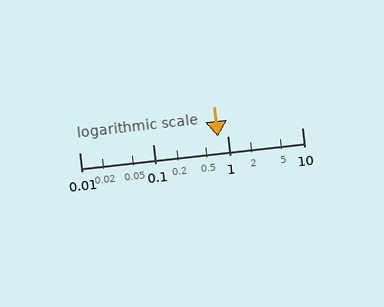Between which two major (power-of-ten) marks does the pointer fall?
The pointer is between 0.1 and 1.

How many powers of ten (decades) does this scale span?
The scale spans 3 decades, from 0.01 to 10.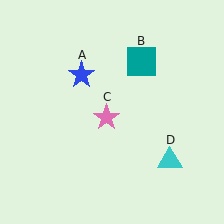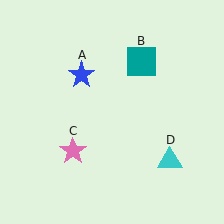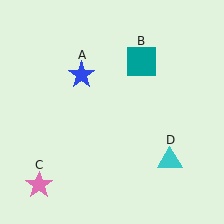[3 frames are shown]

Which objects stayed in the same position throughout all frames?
Blue star (object A) and teal square (object B) and cyan triangle (object D) remained stationary.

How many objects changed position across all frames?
1 object changed position: pink star (object C).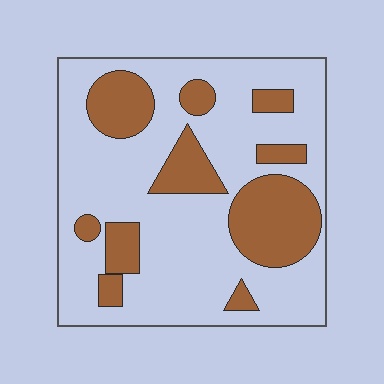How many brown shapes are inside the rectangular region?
10.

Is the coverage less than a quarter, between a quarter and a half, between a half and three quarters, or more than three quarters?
Between a quarter and a half.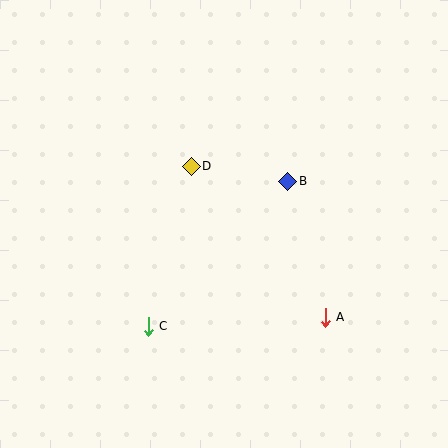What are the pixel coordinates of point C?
Point C is at (148, 326).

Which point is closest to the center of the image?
Point D at (191, 166) is closest to the center.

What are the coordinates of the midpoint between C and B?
The midpoint between C and B is at (218, 254).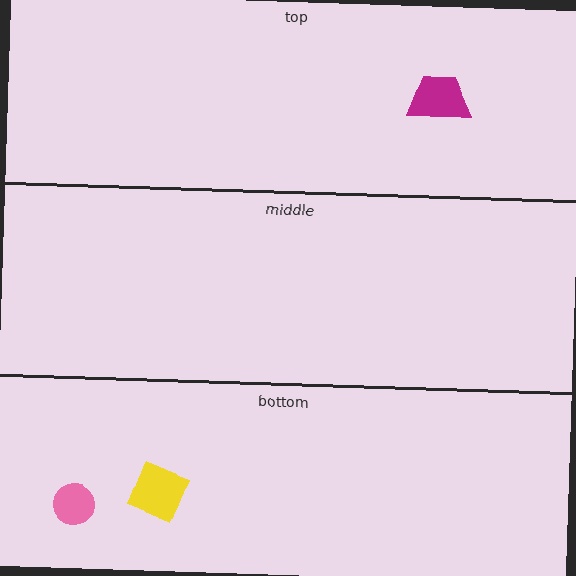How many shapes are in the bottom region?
2.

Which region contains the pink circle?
The bottom region.